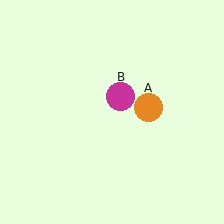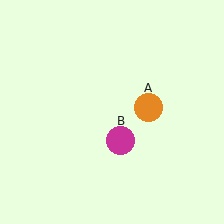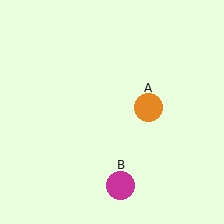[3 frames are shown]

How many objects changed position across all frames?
1 object changed position: magenta circle (object B).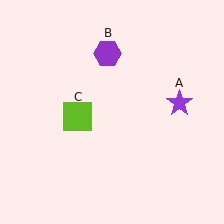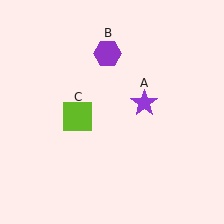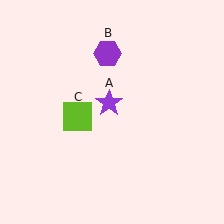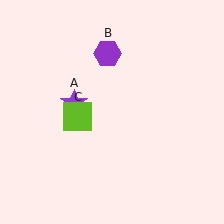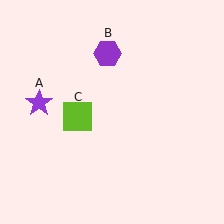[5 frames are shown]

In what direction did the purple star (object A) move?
The purple star (object A) moved left.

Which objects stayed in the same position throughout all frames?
Purple hexagon (object B) and lime square (object C) remained stationary.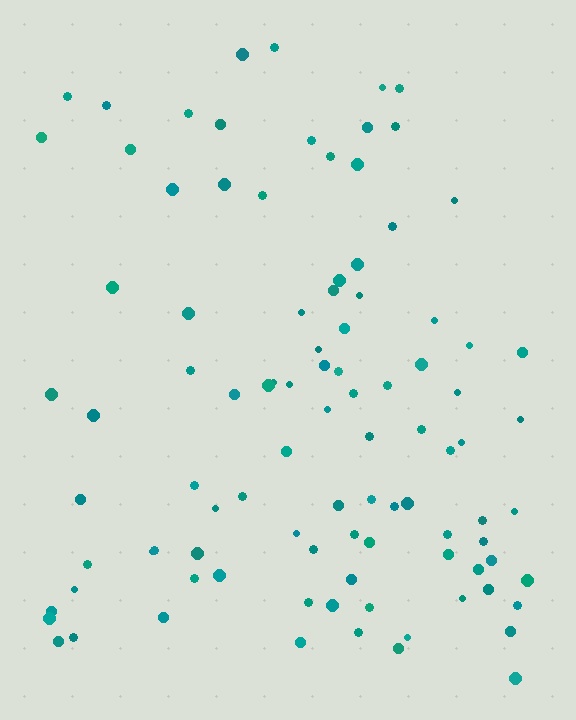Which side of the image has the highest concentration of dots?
The bottom.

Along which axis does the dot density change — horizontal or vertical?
Vertical.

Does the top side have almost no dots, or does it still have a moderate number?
Still a moderate number, just noticeably fewer than the bottom.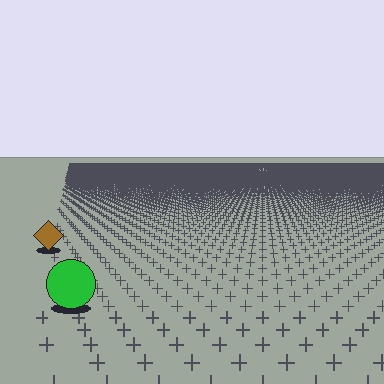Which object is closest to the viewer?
The green circle is closest. The texture marks near it are larger and more spread out.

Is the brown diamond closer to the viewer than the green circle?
No. The green circle is closer — you can tell from the texture gradient: the ground texture is coarser near it.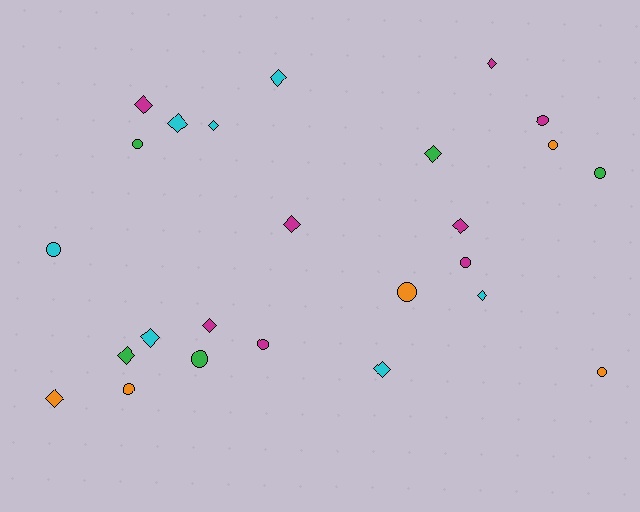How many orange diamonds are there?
There is 1 orange diamond.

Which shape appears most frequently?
Diamond, with 14 objects.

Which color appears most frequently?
Magenta, with 8 objects.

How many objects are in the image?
There are 25 objects.